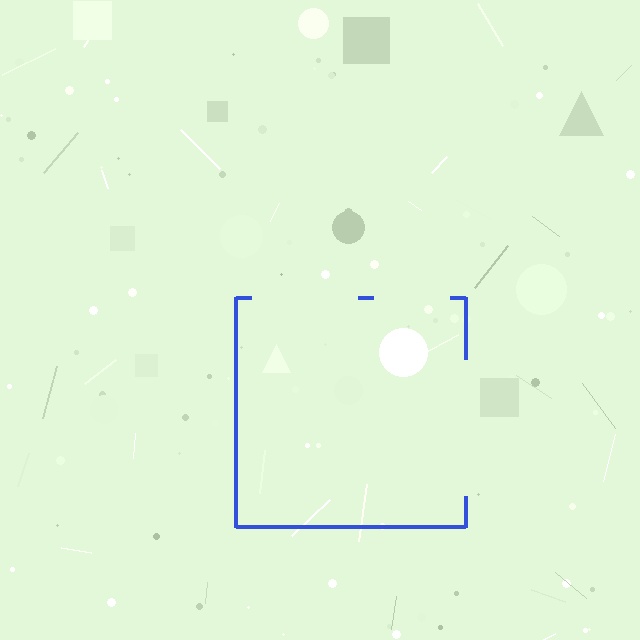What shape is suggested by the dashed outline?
The dashed outline suggests a square.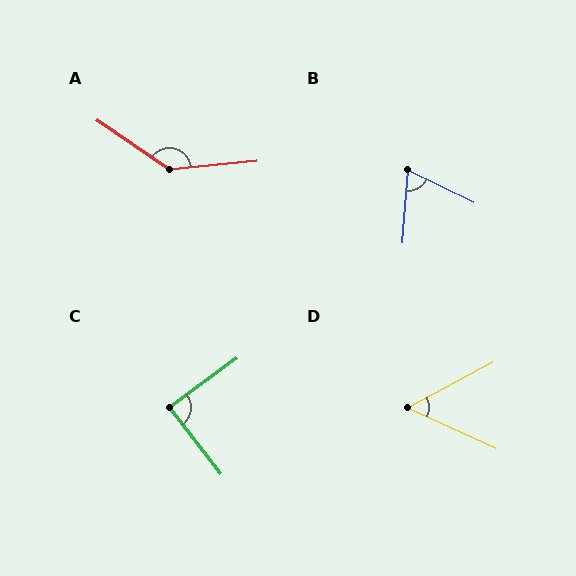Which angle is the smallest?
D, at approximately 52 degrees.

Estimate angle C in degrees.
Approximately 88 degrees.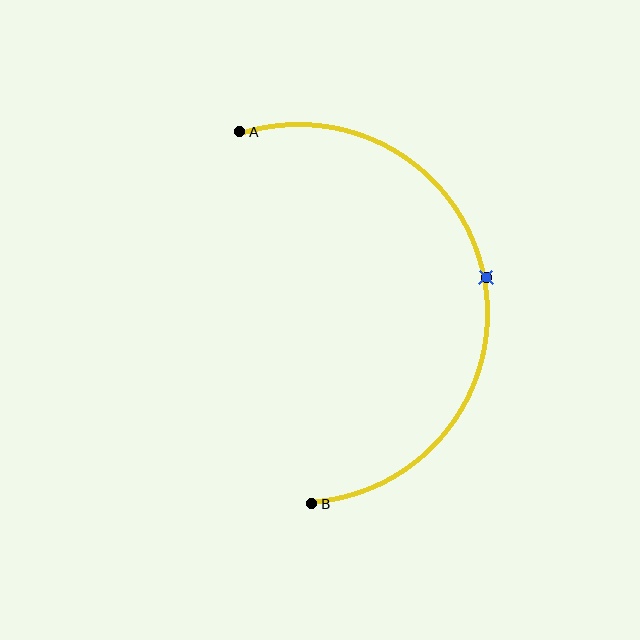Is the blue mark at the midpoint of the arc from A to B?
Yes. The blue mark lies on the arc at equal arc-length from both A and B — it is the arc midpoint.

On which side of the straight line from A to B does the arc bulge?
The arc bulges to the right of the straight line connecting A and B.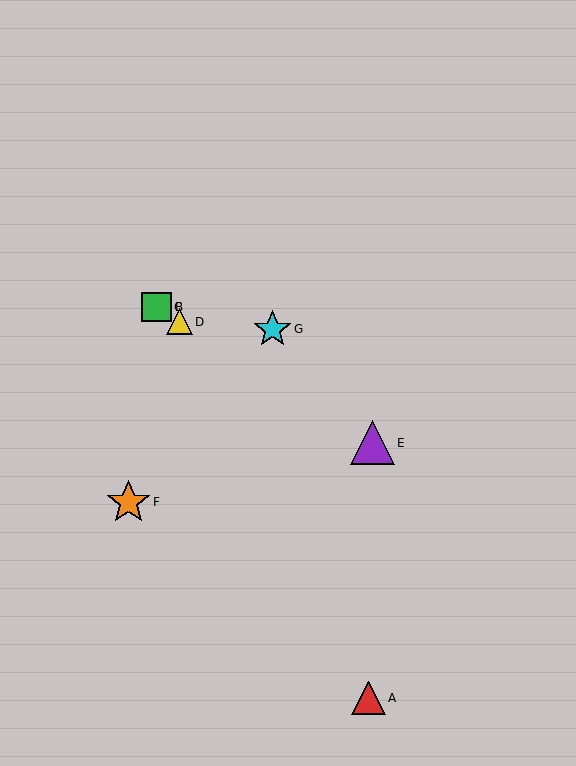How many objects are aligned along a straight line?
4 objects (B, C, D, E) are aligned along a straight line.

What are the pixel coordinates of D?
Object D is at (180, 322).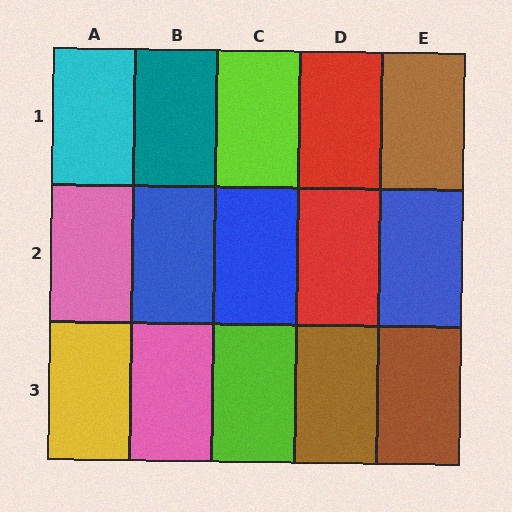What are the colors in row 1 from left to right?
Cyan, teal, lime, red, brown.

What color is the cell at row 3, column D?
Brown.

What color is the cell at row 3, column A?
Yellow.